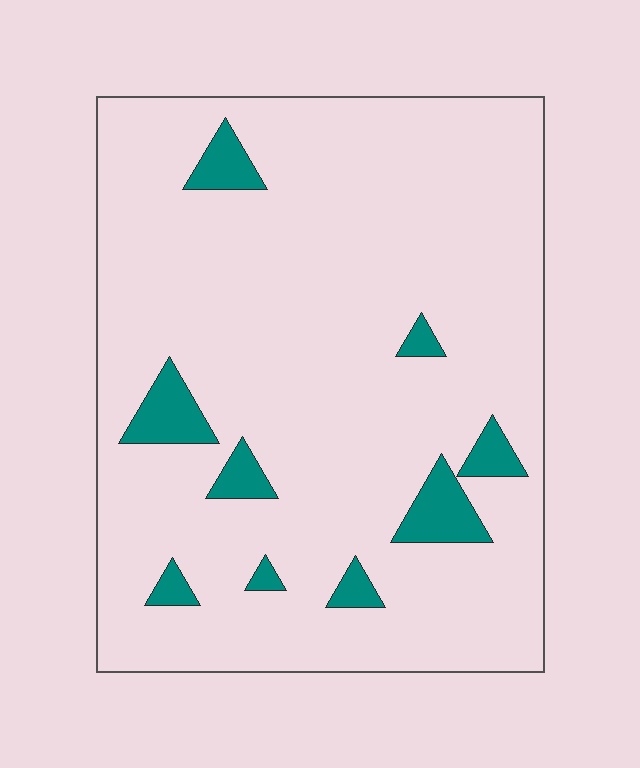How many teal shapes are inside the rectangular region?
9.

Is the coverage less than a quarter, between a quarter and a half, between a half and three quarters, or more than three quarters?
Less than a quarter.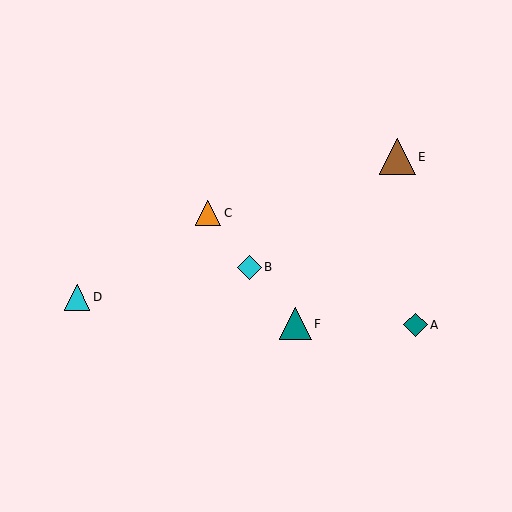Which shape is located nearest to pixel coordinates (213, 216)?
The orange triangle (labeled C) at (208, 213) is nearest to that location.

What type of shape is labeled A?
Shape A is a teal diamond.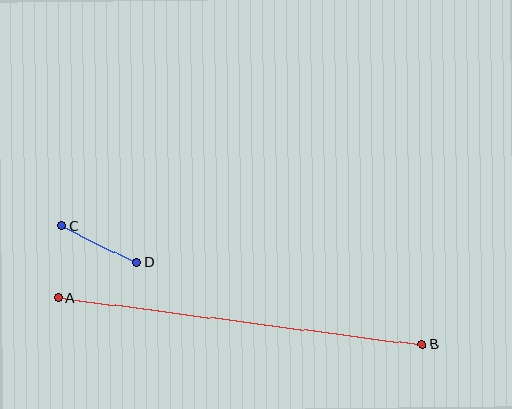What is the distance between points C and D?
The distance is approximately 83 pixels.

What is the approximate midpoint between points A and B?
The midpoint is at approximately (240, 321) pixels.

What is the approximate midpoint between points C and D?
The midpoint is at approximately (99, 244) pixels.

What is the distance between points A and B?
The distance is approximately 367 pixels.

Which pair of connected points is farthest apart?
Points A and B are farthest apart.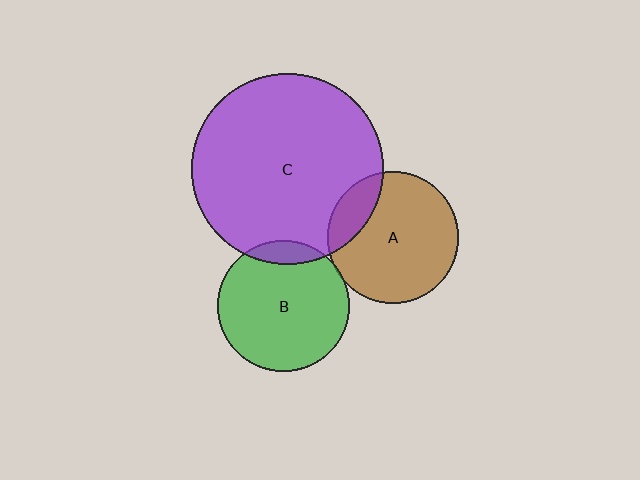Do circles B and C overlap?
Yes.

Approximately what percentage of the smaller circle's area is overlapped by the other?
Approximately 10%.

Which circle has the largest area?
Circle C (purple).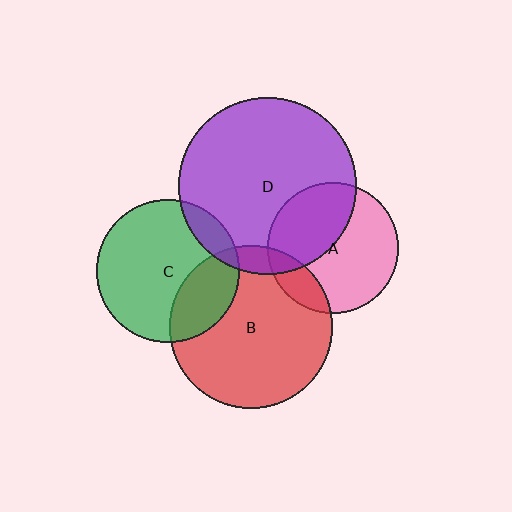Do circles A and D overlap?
Yes.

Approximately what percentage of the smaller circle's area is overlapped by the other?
Approximately 40%.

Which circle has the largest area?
Circle D (purple).